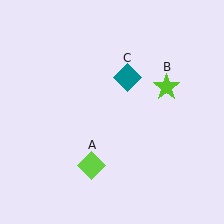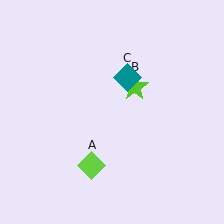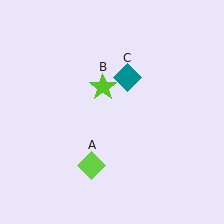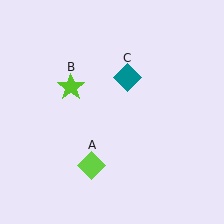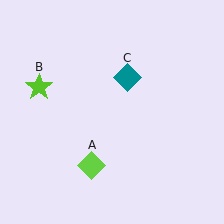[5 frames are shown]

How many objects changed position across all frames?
1 object changed position: lime star (object B).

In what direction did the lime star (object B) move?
The lime star (object B) moved left.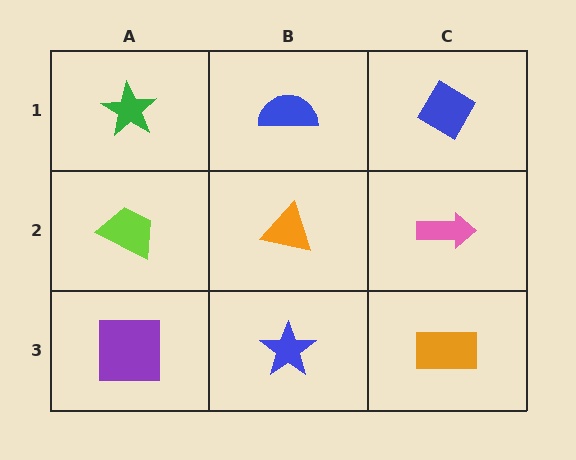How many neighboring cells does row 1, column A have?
2.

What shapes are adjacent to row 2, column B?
A blue semicircle (row 1, column B), a blue star (row 3, column B), a lime trapezoid (row 2, column A), a pink arrow (row 2, column C).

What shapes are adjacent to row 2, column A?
A green star (row 1, column A), a purple square (row 3, column A), an orange triangle (row 2, column B).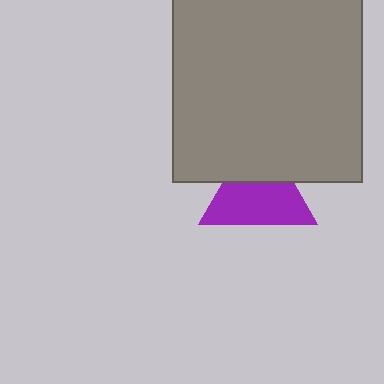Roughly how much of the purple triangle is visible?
About half of it is visible (roughly 64%).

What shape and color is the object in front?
The object in front is a gray rectangle.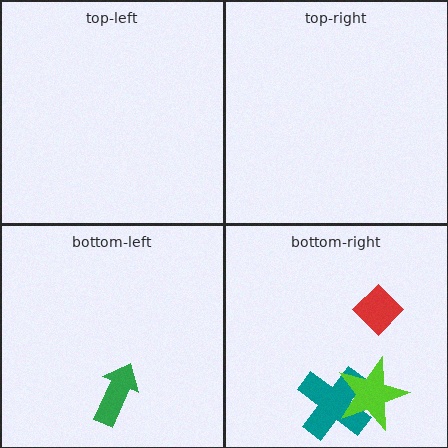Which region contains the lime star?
The bottom-right region.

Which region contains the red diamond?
The bottom-right region.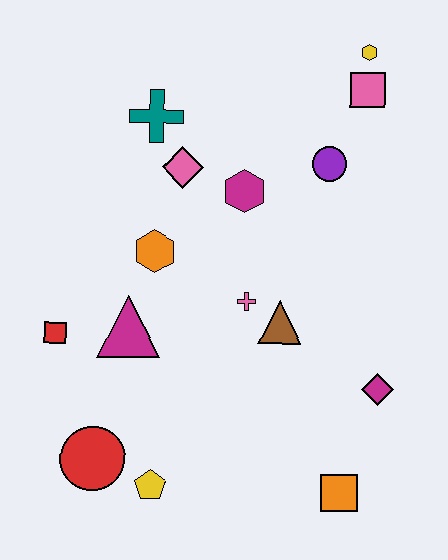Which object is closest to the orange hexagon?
The magenta triangle is closest to the orange hexagon.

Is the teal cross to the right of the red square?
Yes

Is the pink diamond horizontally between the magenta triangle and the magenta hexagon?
Yes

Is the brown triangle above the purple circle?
No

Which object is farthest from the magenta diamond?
The teal cross is farthest from the magenta diamond.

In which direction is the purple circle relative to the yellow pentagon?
The purple circle is above the yellow pentagon.